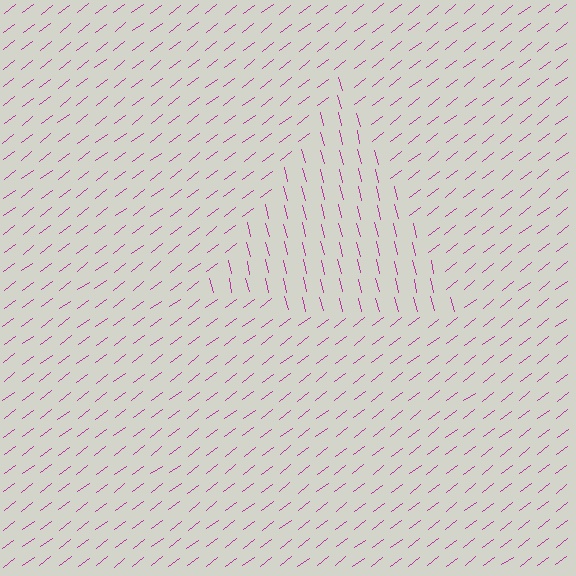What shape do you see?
I see a triangle.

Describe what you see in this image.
The image is filled with small magenta line segments. A triangle region in the image has lines oriented differently from the surrounding lines, creating a visible texture boundary.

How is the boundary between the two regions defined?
The boundary is defined purely by a change in line orientation (approximately 67 degrees difference). All lines are the same color and thickness.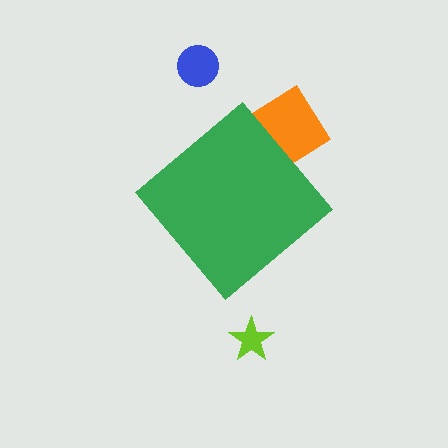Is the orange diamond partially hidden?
Yes, the orange diamond is partially hidden behind the green diamond.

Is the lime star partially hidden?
No, the lime star is fully visible.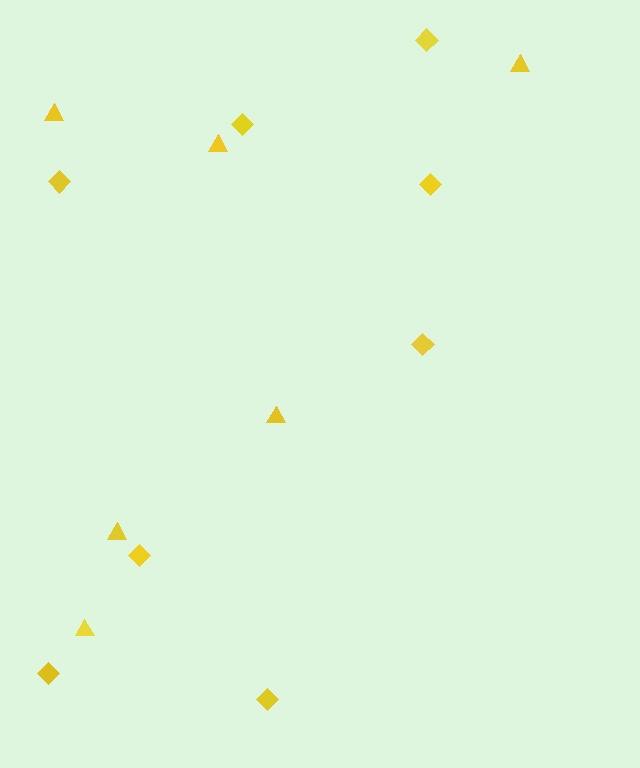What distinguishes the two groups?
There are 2 groups: one group of triangles (6) and one group of diamonds (8).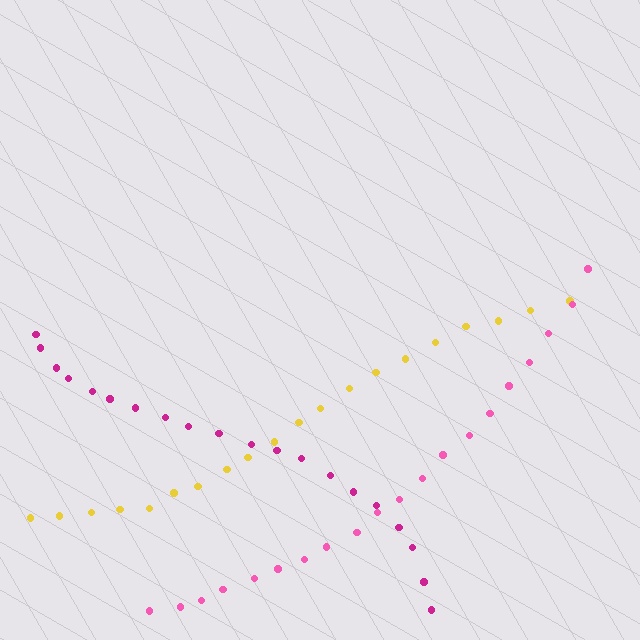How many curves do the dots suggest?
There are 3 distinct paths.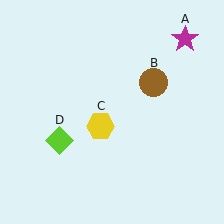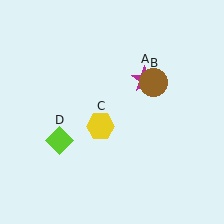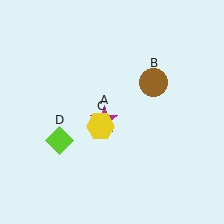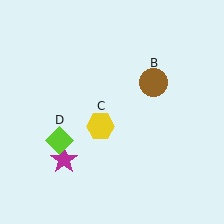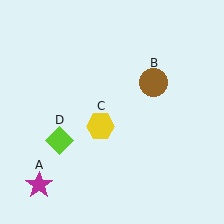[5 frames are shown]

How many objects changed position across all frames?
1 object changed position: magenta star (object A).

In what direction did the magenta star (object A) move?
The magenta star (object A) moved down and to the left.